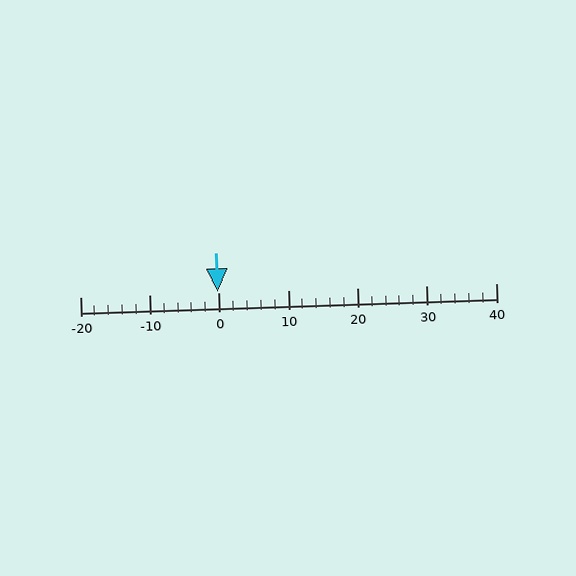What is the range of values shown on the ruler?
The ruler shows values from -20 to 40.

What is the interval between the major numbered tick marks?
The major tick marks are spaced 10 units apart.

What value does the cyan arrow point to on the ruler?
The cyan arrow points to approximately 0.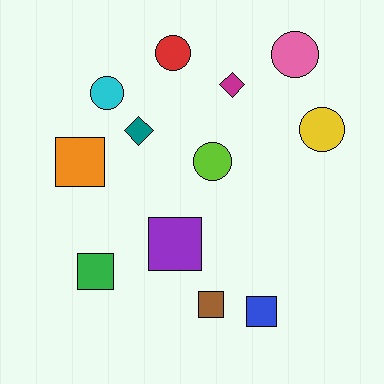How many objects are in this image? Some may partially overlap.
There are 12 objects.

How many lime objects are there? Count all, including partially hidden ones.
There is 1 lime object.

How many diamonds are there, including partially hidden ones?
There are 2 diamonds.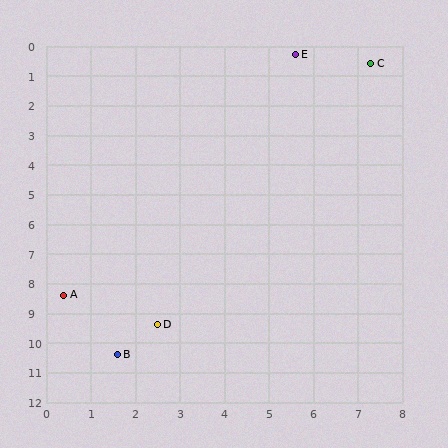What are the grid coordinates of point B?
Point B is at approximately (1.6, 10.4).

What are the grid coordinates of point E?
Point E is at approximately (5.6, 0.3).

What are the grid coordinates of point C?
Point C is at approximately (7.3, 0.6).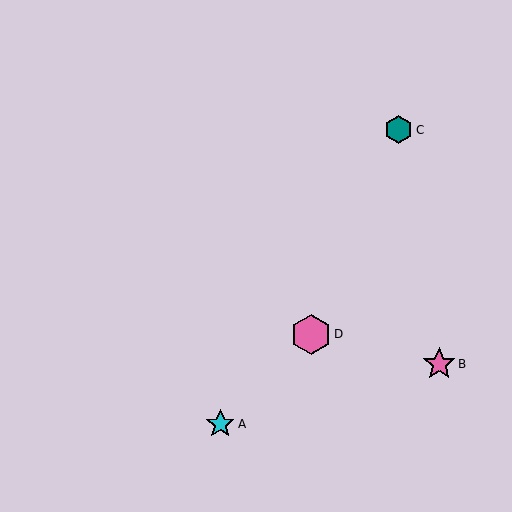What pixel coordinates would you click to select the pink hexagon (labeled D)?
Click at (311, 334) to select the pink hexagon D.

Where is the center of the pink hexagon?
The center of the pink hexagon is at (311, 334).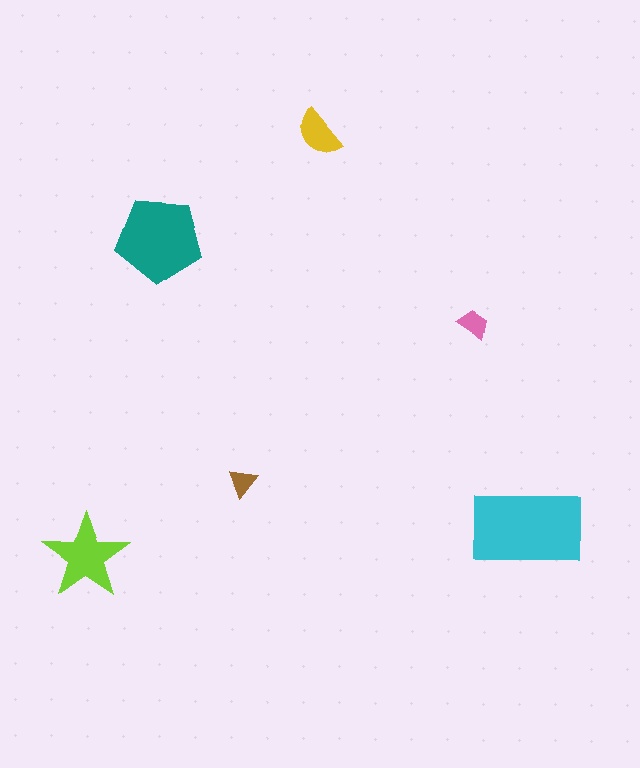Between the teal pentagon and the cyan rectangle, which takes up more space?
The cyan rectangle.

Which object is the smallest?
The brown triangle.